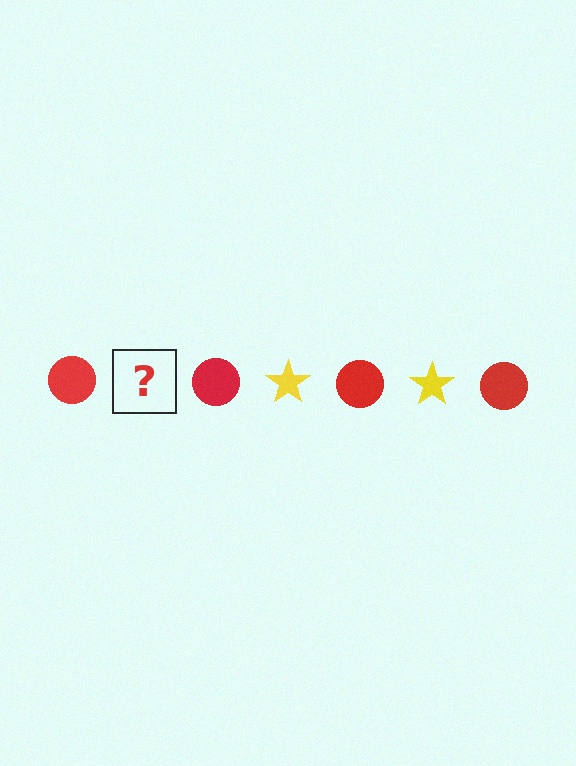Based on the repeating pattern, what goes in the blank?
The blank should be a yellow star.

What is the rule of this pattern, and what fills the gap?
The rule is that the pattern alternates between red circle and yellow star. The gap should be filled with a yellow star.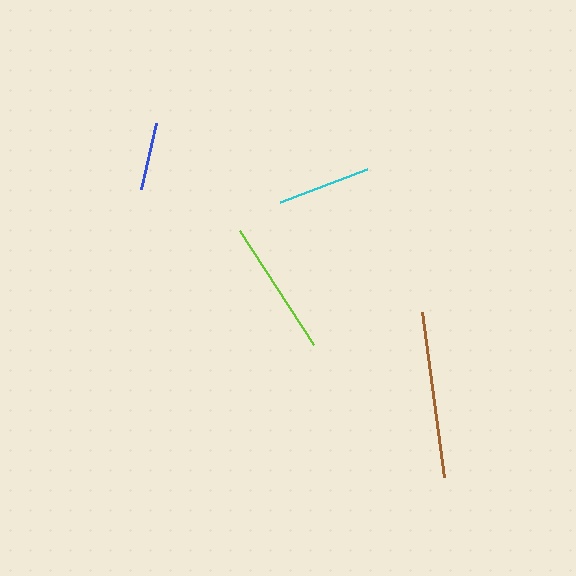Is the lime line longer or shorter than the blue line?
The lime line is longer than the blue line.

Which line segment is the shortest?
The blue line is the shortest at approximately 68 pixels.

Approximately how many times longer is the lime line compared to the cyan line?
The lime line is approximately 1.5 times the length of the cyan line.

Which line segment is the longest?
The brown line is the longest at approximately 166 pixels.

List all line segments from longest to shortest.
From longest to shortest: brown, lime, cyan, blue.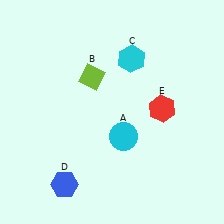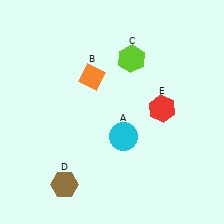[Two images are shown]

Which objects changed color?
B changed from lime to orange. C changed from cyan to lime. D changed from blue to brown.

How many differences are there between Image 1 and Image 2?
There are 3 differences between the two images.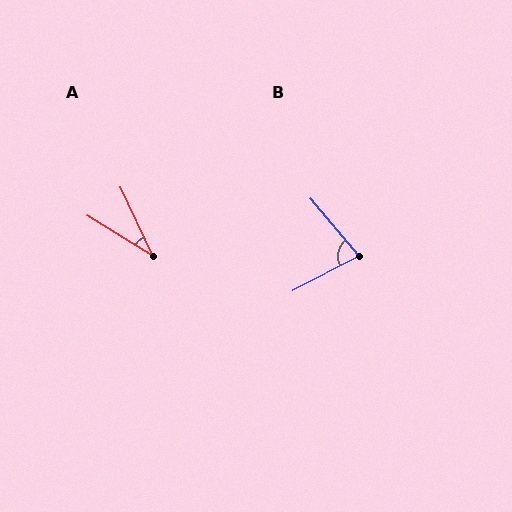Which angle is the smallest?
A, at approximately 33 degrees.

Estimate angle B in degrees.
Approximately 77 degrees.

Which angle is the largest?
B, at approximately 77 degrees.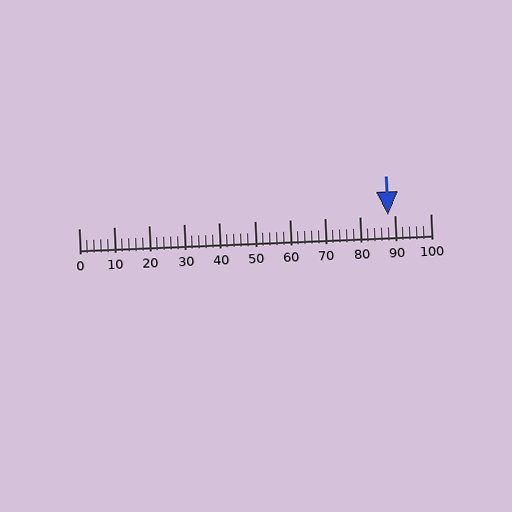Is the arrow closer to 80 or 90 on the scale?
The arrow is closer to 90.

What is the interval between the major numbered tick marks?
The major tick marks are spaced 10 units apart.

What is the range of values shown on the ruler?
The ruler shows values from 0 to 100.